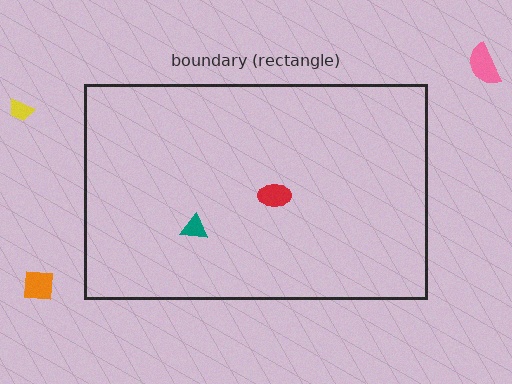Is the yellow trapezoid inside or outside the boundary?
Outside.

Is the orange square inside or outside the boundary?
Outside.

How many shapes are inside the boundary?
2 inside, 3 outside.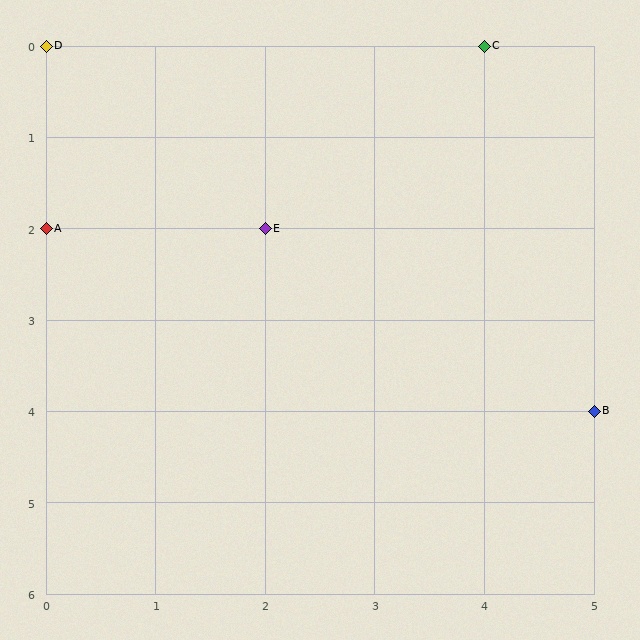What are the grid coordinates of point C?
Point C is at grid coordinates (4, 0).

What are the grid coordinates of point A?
Point A is at grid coordinates (0, 2).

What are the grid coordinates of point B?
Point B is at grid coordinates (5, 4).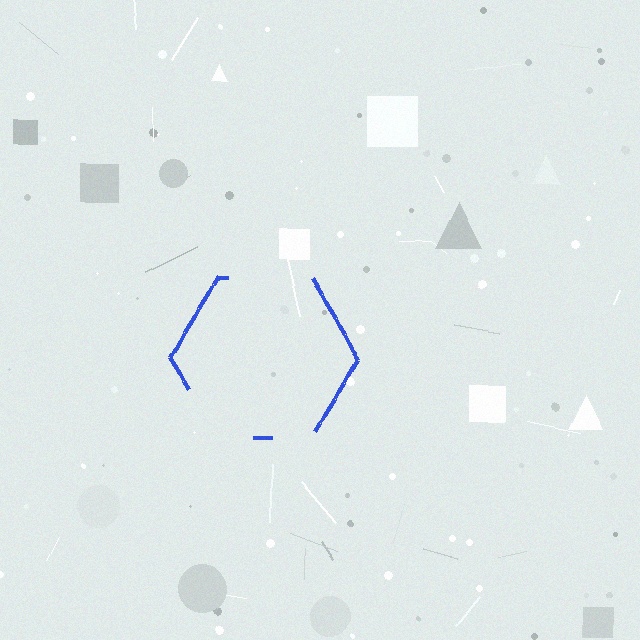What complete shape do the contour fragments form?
The contour fragments form a hexagon.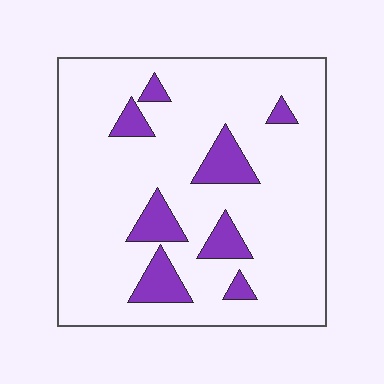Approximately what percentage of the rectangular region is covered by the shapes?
Approximately 15%.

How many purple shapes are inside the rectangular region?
8.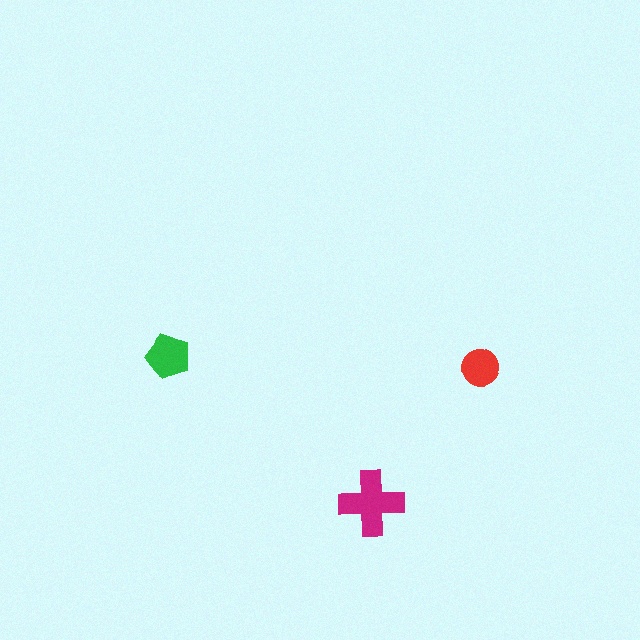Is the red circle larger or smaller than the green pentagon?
Smaller.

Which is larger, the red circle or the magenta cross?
The magenta cross.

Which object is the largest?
The magenta cross.